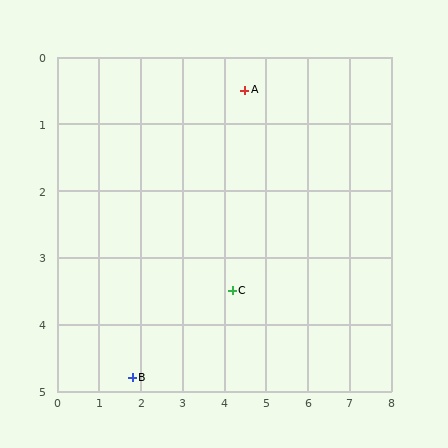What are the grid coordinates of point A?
Point A is at approximately (4.5, 0.5).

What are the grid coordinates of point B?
Point B is at approximately (1.8, 4.8).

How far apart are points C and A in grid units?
Points C and A are about 3.0 grid units apart.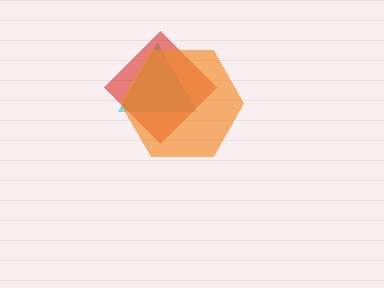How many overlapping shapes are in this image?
There are 3 overlapping shapes in the image.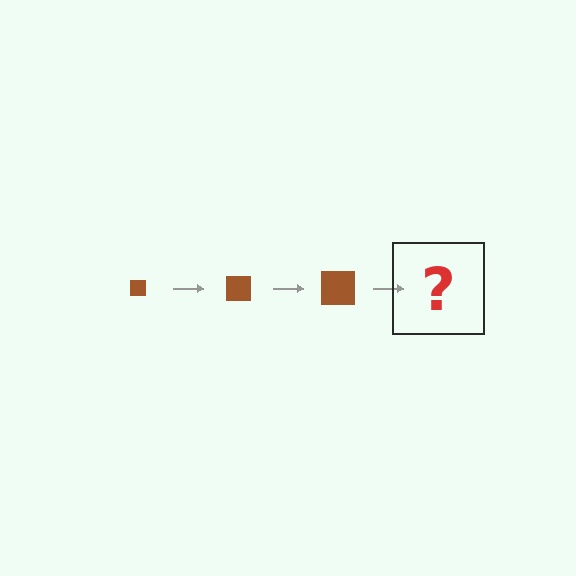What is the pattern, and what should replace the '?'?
The pattern is that the square gets progressively larger each step. The '?' should be a brown square, larger than the previous one.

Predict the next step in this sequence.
The next step is a brown square, larger than the previous one.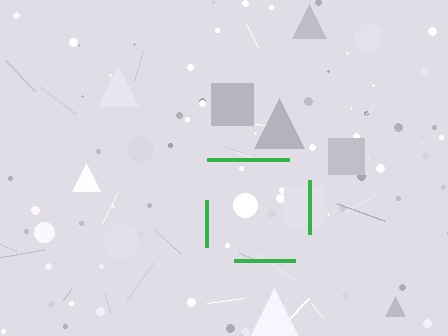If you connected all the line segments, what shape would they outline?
They would outline a square.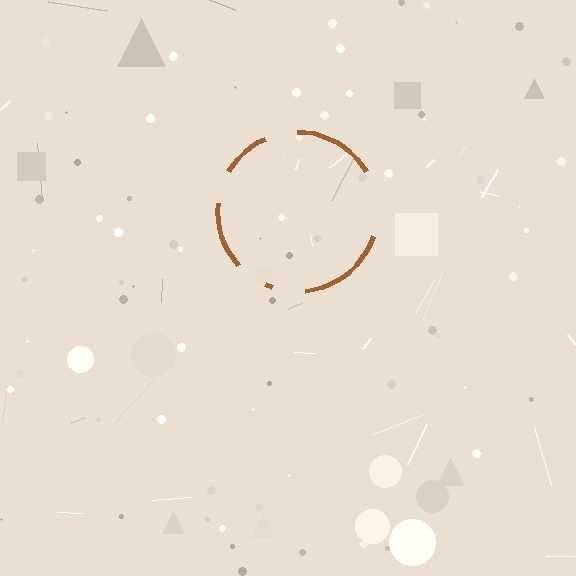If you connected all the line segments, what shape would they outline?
They would outline a circle.